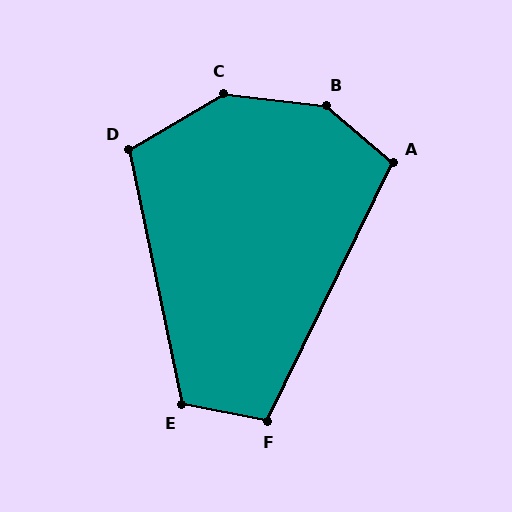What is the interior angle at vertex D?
Approximately 109 degrees (obtuse).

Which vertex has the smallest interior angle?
F, at approximately 104 degrees.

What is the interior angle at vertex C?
Approximately 142 degrees (obtuse).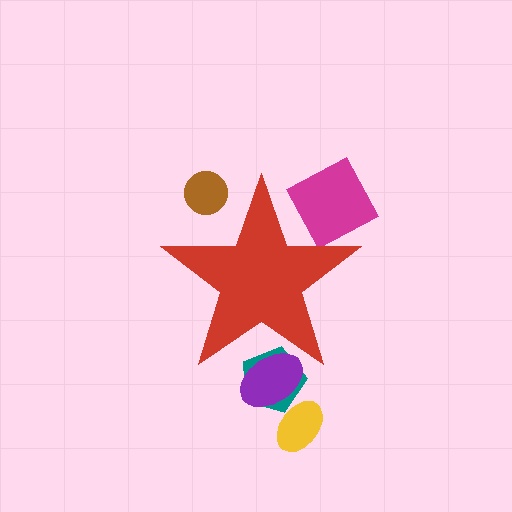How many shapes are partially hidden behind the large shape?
4 shapes are partially hidden.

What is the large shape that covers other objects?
A red star.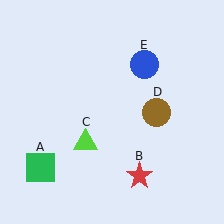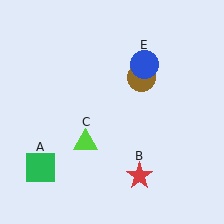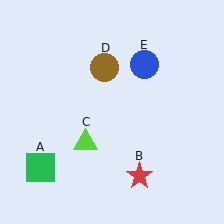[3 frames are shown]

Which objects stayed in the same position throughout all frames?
Green square (object A) and red star (object B) and lime triangle (object C) and blue circle (object E) remained stationary.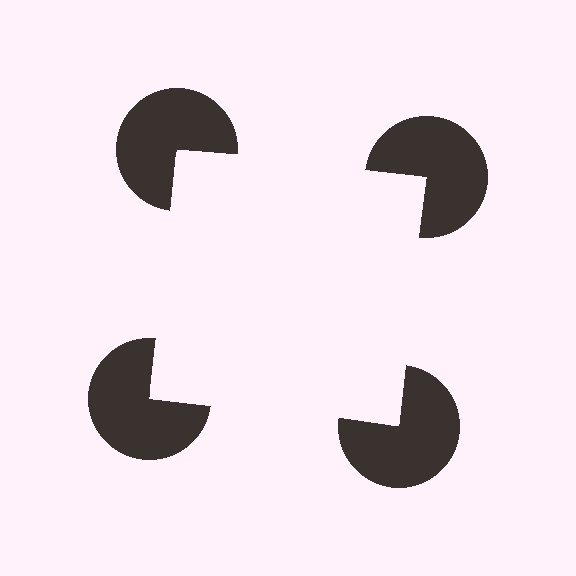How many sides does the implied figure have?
4 sides.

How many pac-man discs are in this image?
There are 4 — one at each vertex of the illusory square.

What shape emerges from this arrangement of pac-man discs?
An illusory square — its edges are inferred from the aligned wedge cuts in the pac-man discs, not physically drawn.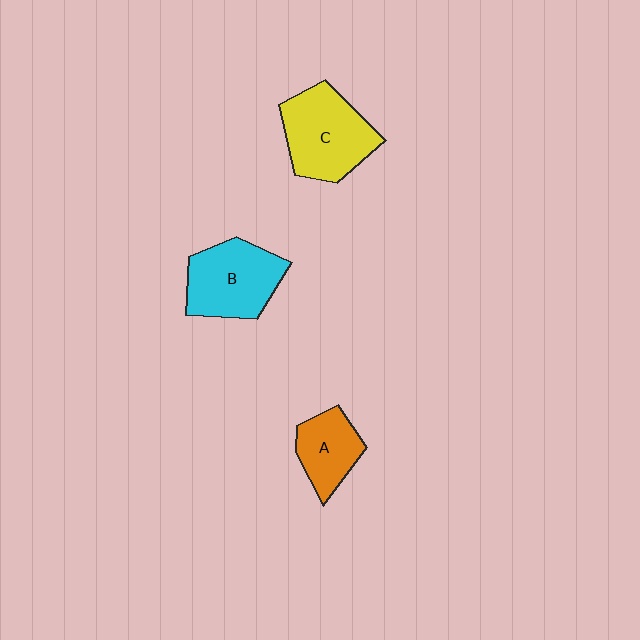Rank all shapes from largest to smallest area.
From largest to smallest: C (yellow), B (cyan), A (orange).